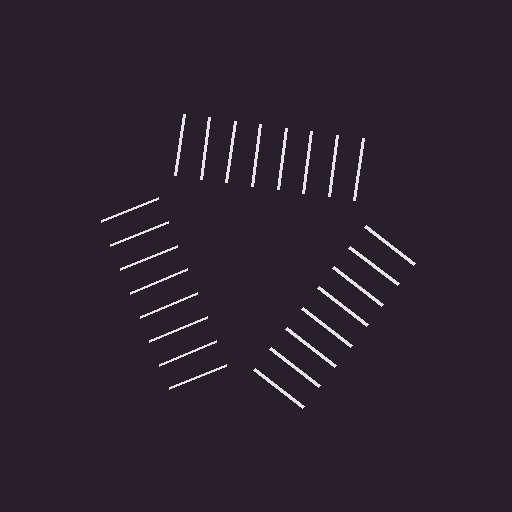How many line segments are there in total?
24 — 8 along each of the 3 edges.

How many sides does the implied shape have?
3 sides — the line-ends trace a triangle.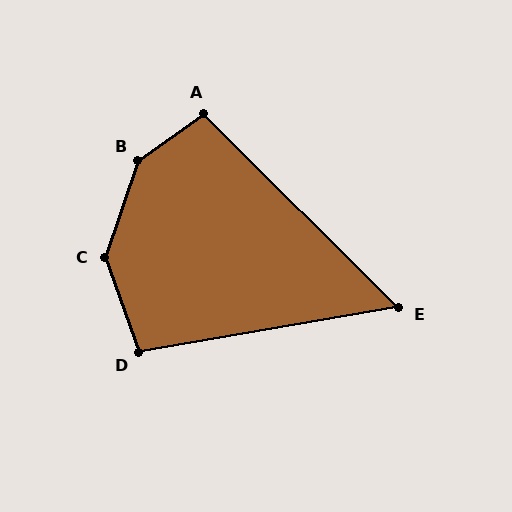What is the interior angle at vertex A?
Approximately 99 degrees (obtuse).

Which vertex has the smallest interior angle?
E, at approximately 55 degrees.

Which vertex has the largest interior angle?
B, at approximately 145 degrees.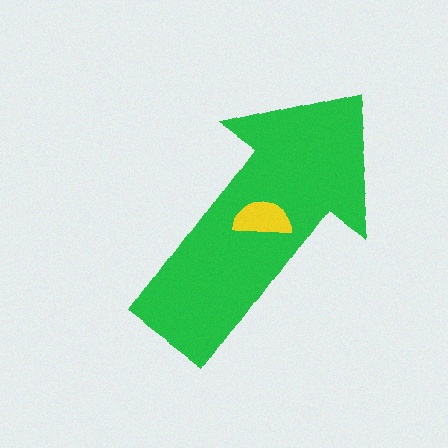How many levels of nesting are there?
2.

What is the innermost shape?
The yellow semicircle.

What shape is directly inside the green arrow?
The yellow semicircle.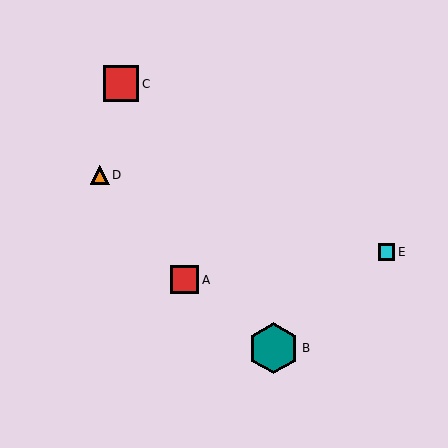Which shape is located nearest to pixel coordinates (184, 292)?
The red square (labeled A) at (185, 280) is nearest to that location.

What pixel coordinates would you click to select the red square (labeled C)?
Click at (121, 84) to select the red square C.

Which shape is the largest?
The teal hexagon (labeled B) is the largest.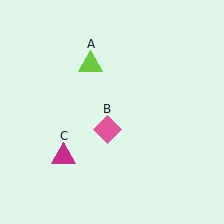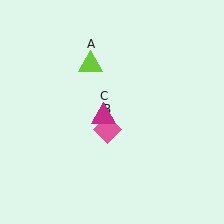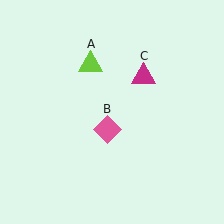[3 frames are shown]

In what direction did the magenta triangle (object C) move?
The magenta triangle (object C) moved up and to the right.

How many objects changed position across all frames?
1 object changed position: magenta triangle (object C).